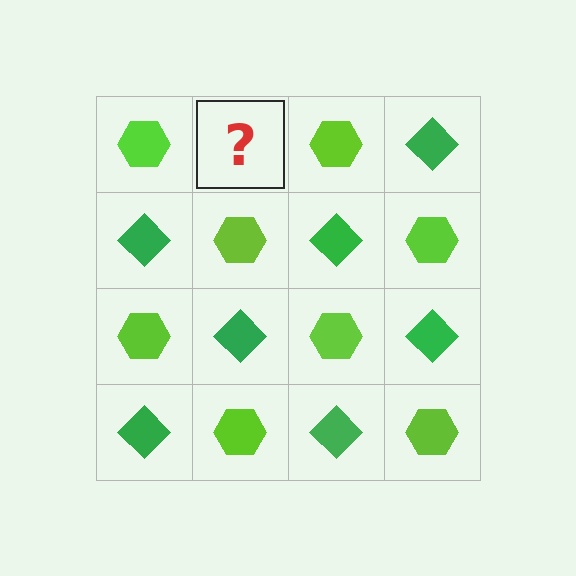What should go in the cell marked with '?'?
The missing cell should contain a green diamond.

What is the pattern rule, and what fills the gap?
The rule is that it alternates lime hexagon and green diamond in a checkerboard pattern. The gap should be filled with a green diamond.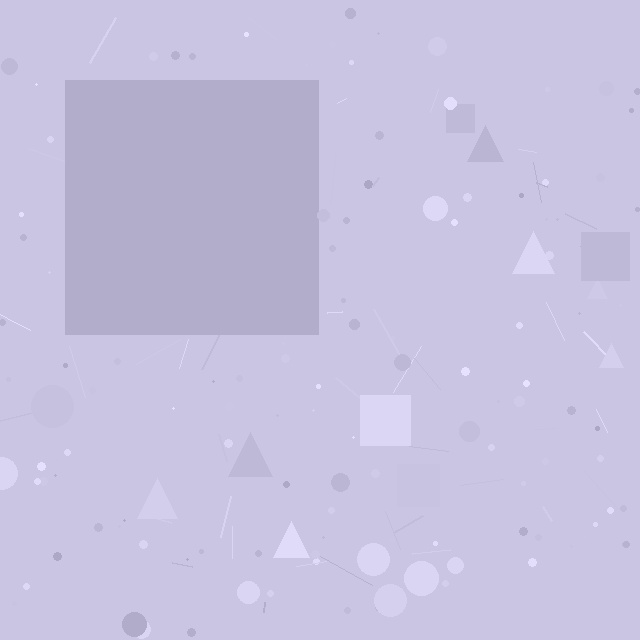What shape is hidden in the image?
A square is hidden in the image.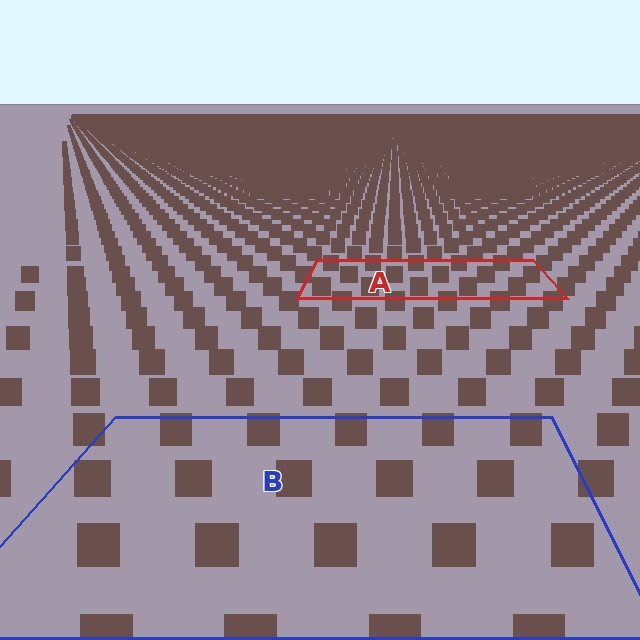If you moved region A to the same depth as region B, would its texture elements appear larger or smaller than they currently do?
They would appear larger. At a closer depth, the same texture elements are projected at a bigger on-screen size.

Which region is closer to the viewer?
Region B is closer. The texture elements there are larger and more spread out.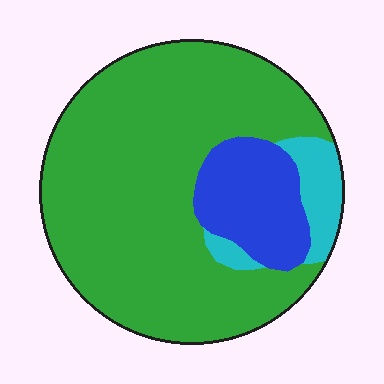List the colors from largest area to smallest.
From largest to smallest: green, blue, cyan.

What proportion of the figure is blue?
Blue covers about 15% of the figure.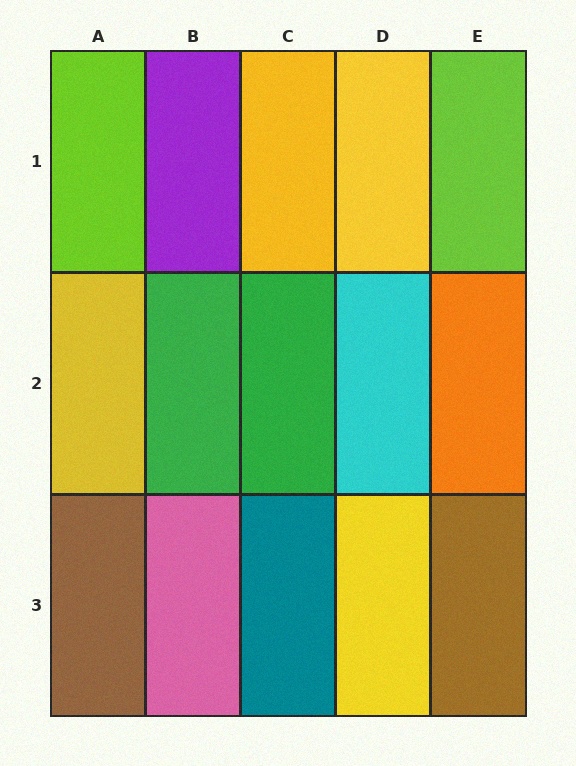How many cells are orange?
1 cell is orange.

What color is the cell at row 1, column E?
Lime.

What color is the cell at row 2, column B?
Green.